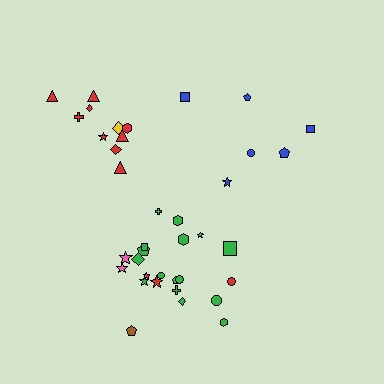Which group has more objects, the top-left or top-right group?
The top-left group.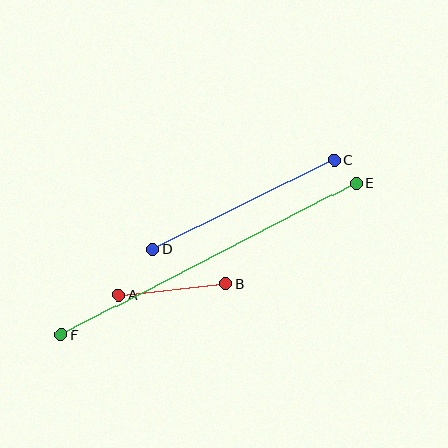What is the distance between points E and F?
The distance is approximately 332 pixels.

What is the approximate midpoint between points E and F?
The midpoint is at approximately (209, 259) pixels.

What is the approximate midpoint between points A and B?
The midpoint is at approximately (172, 289) pixels.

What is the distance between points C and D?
The distance is approximately 203 pixels.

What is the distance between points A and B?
The distance is approximately 108 pixels.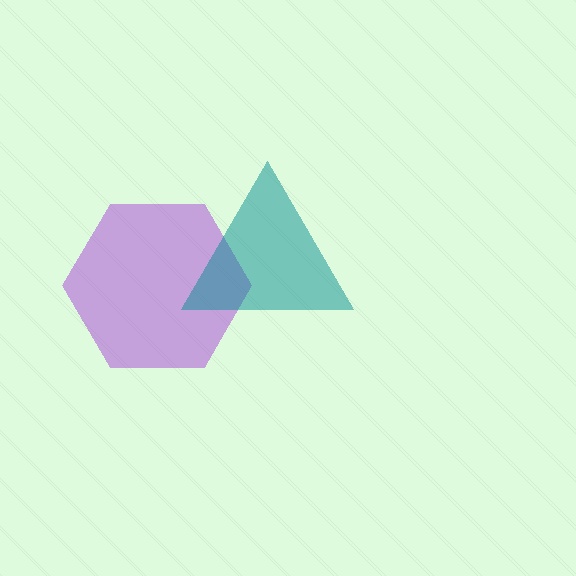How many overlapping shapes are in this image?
There are 2 overlapping shapes in the image.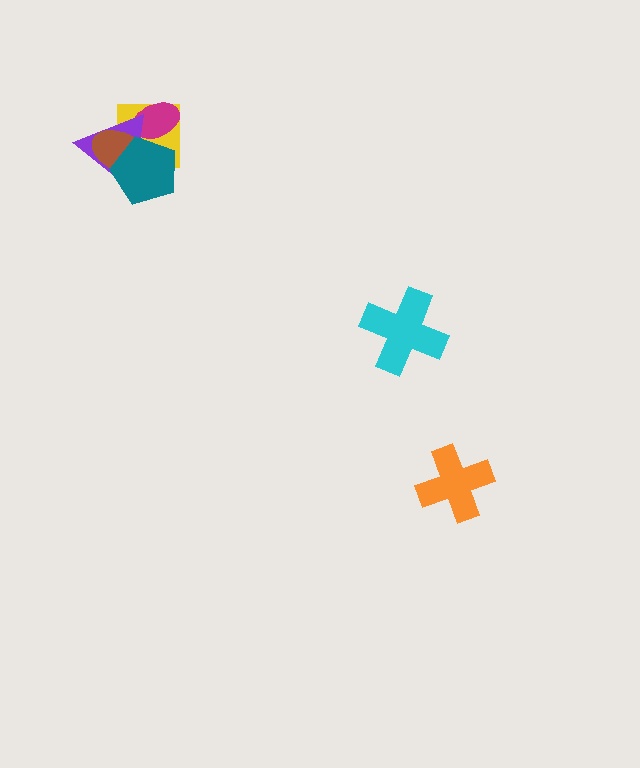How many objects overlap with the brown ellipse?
4 objects overlap with the brown ellipse.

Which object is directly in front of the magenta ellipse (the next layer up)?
The purple triangle is directly in front of the magenta ellipse.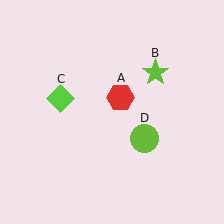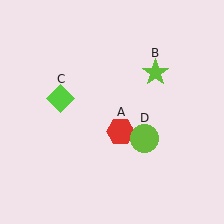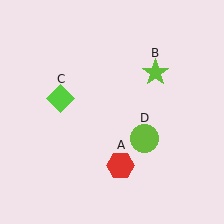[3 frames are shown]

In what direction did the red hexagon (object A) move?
The red hexagon (object A) moved down.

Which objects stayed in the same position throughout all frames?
Lime star (object B) and lime diamond (object C) and lime circle (object D) remained stationary.